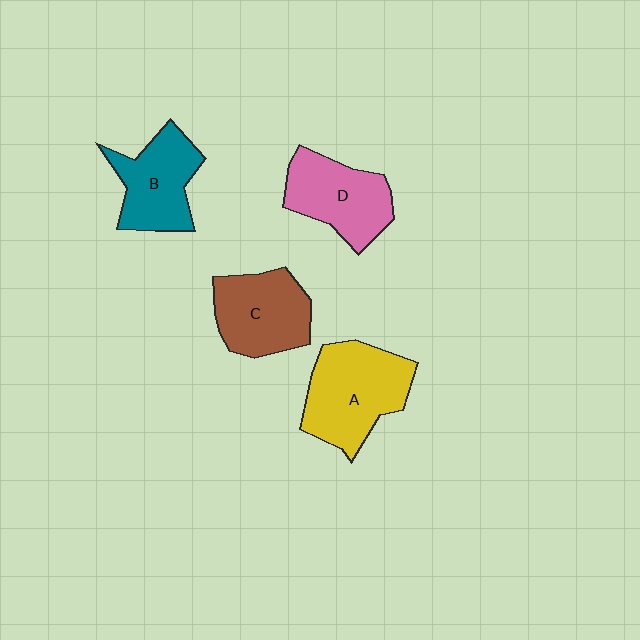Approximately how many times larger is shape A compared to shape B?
Approximately 1.3 times.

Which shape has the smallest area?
Shape B (teal).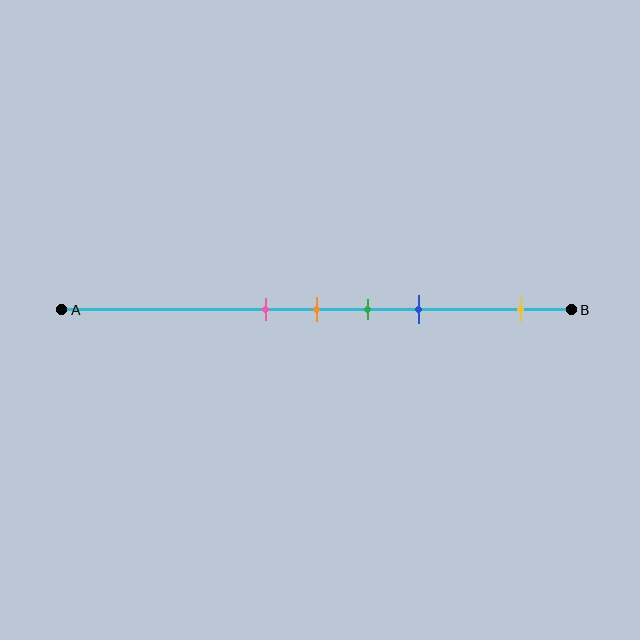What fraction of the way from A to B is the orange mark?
The orange mark is approximately 50% (0.5) of the way from A to B.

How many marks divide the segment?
There are 5 marks dividing the segment.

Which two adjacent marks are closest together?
The pink and orange marks are the closest adjacent pair.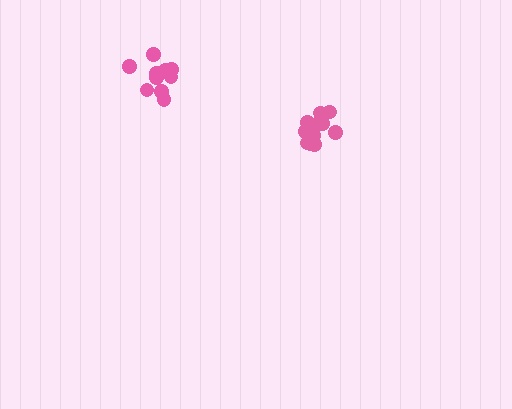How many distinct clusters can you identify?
There are 2 distinct clusters.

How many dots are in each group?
Group 1: 10 dots, Group 2: 12 dots (22 total).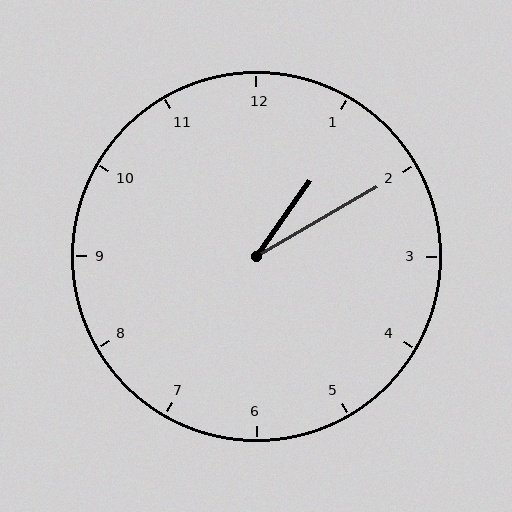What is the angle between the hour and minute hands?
Approximately 25 degrees.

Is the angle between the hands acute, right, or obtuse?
It is acute.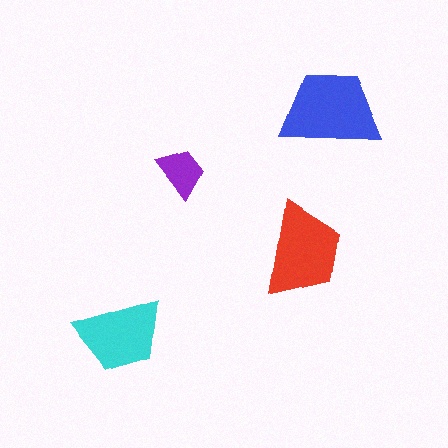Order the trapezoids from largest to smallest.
the blue one, the red one, the cyan one, the purple one.